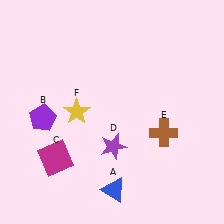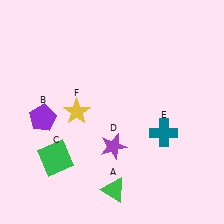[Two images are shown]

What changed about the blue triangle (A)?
In Image 1, A is blue. In Image 2, it changed to green.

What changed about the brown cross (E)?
In Image 1, E is brown. In Image 2, it changed to teal.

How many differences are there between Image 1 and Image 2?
There are 3 differences between the two images.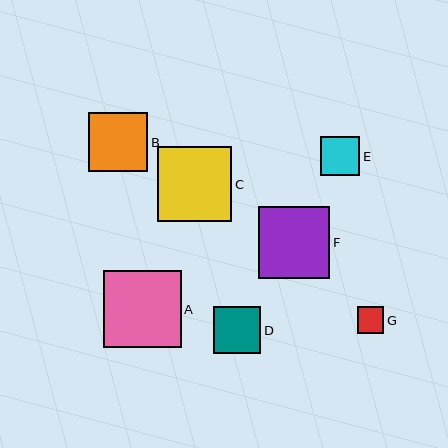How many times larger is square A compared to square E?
Square A is approximately 2.0 times the size of square E.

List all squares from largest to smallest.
From largest to smallest: A, C, F, B, D, E, G.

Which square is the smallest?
Square G is the smallest with a size of approximately 26 pixels.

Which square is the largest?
Square A is the largest with a size of approximately 78 pixels.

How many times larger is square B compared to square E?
Square B is approximately 1.5 times the size of square E.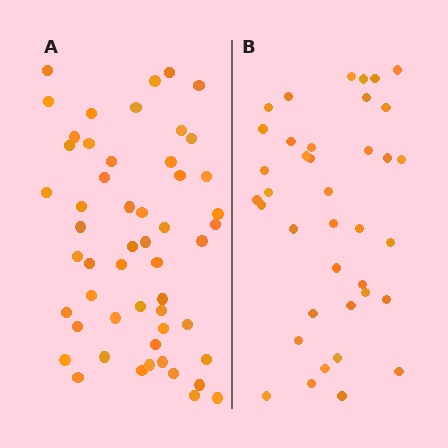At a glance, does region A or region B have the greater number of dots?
Region A (the left region) has more dots.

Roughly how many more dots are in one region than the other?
Region A has approximately 15 more dots than region B.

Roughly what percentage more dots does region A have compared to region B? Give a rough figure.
About 40% more.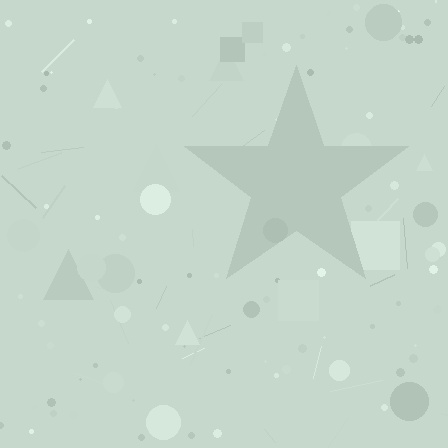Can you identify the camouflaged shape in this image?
The camouflaged shape is a star.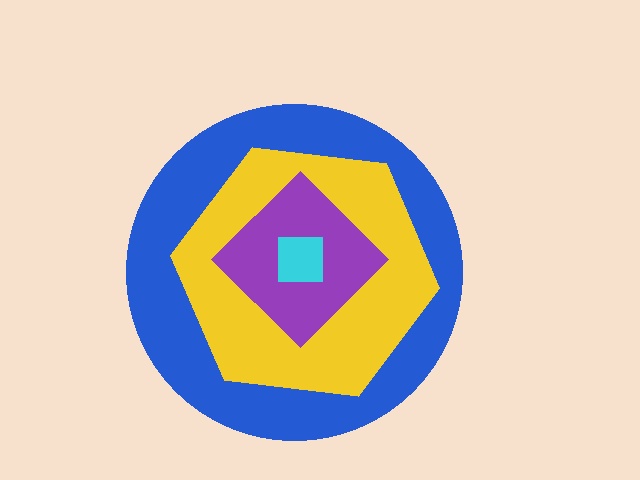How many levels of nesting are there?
4.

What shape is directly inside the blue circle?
The yellow hexagon.